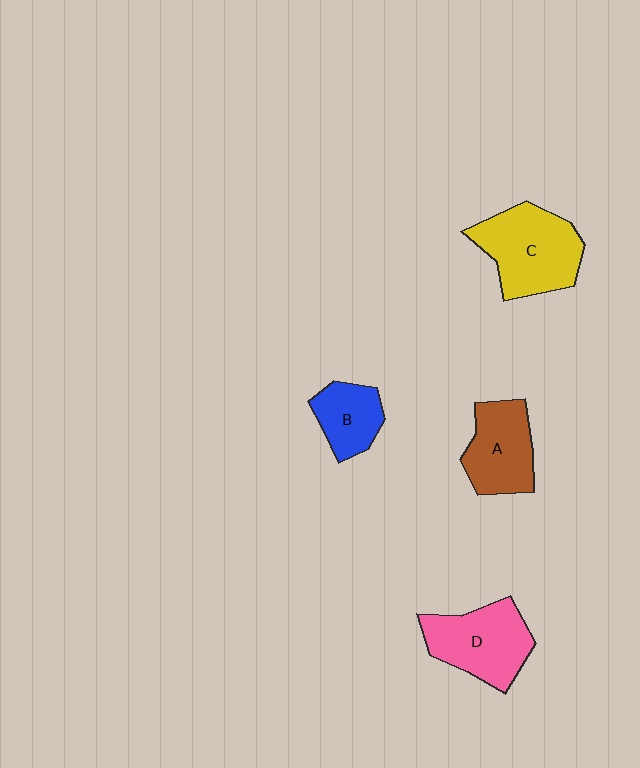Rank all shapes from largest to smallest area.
From largest to smallest: C (yellow), D (pink), A (brown), B (blue).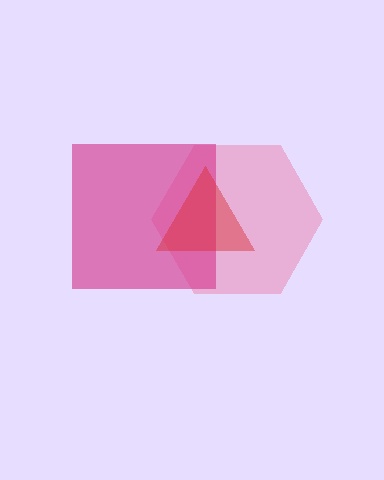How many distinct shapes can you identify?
There are 3 distinct shapes: a pink hexagon, a magenta square, a red triangle.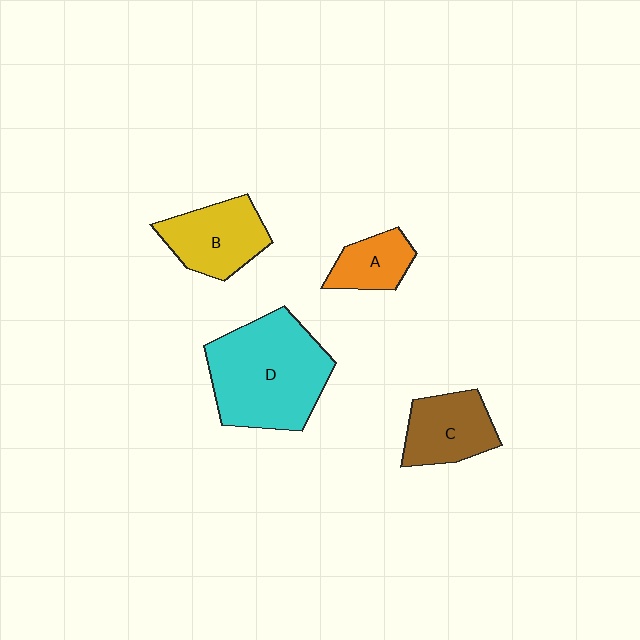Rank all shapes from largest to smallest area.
From largest to smallest: D (cyan), B (yellow), C (brown), A (orange).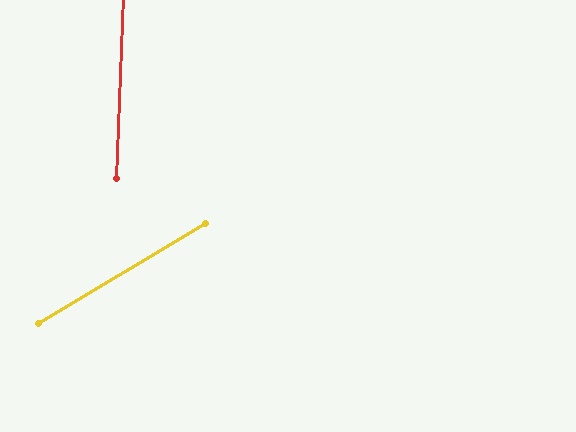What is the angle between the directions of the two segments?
Approximately 57 degrees.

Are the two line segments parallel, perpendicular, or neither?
Neither parallel nor perpendicular — they differ by about 57°.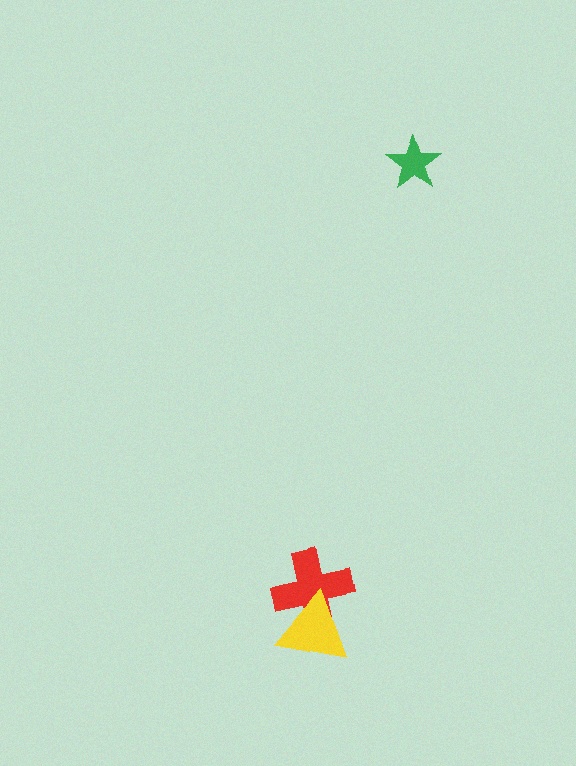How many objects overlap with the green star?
0 objects overlap with the green star.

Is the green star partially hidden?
No, no other shape covers it.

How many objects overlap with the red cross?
1 object overlaps with the red cross.